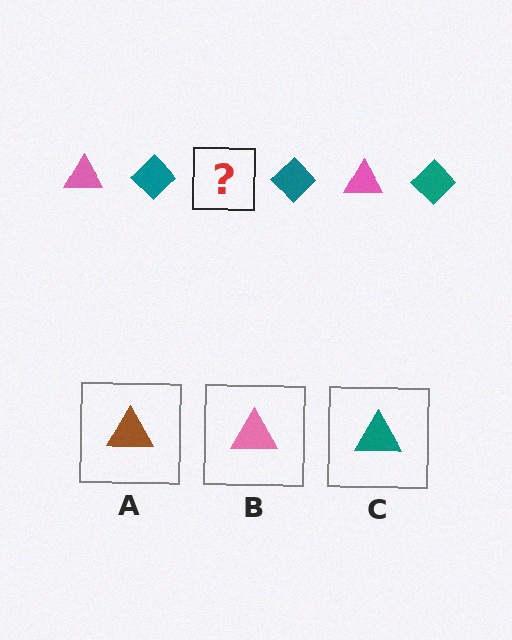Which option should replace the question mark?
Option B.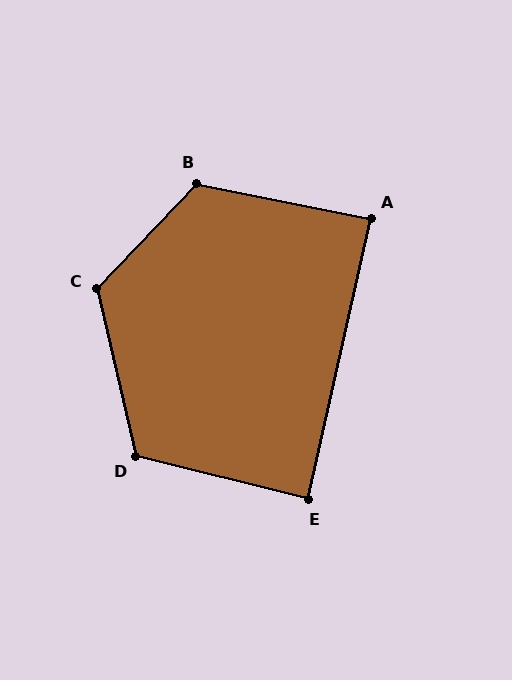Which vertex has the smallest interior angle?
A, at approximately 89 degrees.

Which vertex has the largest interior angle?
C, at approximately 123 degrees.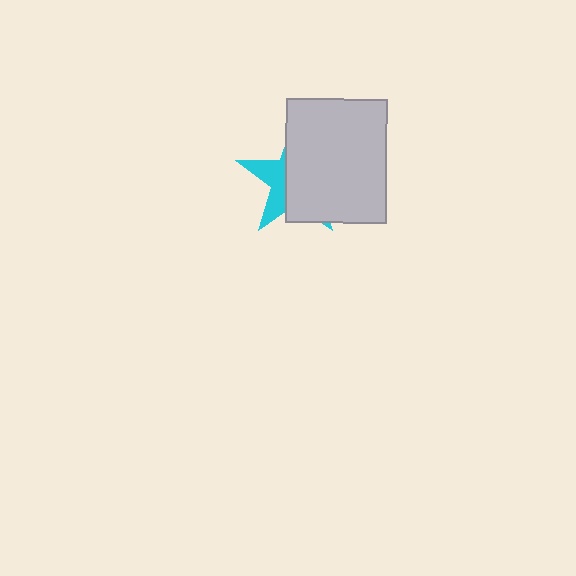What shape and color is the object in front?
The object in front is a light gray rectangle.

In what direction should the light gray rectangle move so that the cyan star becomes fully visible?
The light gray rectangle should move right. That is the shortest direction to clear the overlap and leave the cyan star fully visible.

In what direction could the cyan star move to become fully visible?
The cyan star could move left. That would shift it out from behind the light gray rectangle entirely.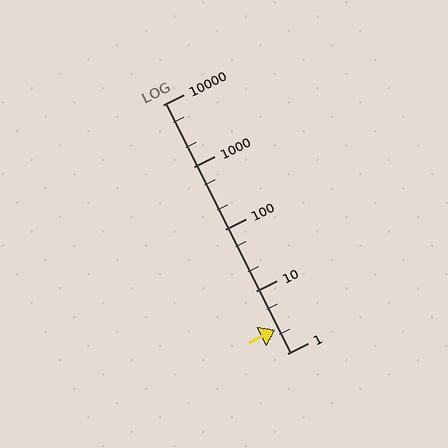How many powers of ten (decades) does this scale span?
The scale spans 4 decades, from 1 to 10000.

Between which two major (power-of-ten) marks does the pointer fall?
The pointer is between 1 and 10.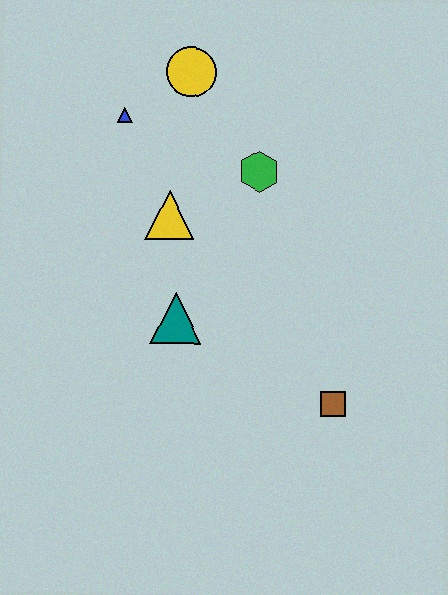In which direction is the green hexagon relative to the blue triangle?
The green hexagon is to the right of the blue triangle.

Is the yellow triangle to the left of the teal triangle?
Yes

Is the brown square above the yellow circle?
No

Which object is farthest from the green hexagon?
The brown square is farthest from the green hexagon.